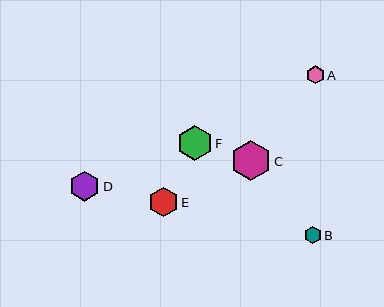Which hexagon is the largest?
Hexagon C is the largest with a size of approximately 41 pixels.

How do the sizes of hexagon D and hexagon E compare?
Hexagon D and hexagon E are approximately the same size.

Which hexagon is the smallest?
Hexagon B is the smallest with a size of approximately 17 pixels.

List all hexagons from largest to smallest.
From largest to smallest: C, F, D, E, A, B.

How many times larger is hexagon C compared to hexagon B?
Hexagon C is approximately 2.4 times the size of hexagon B.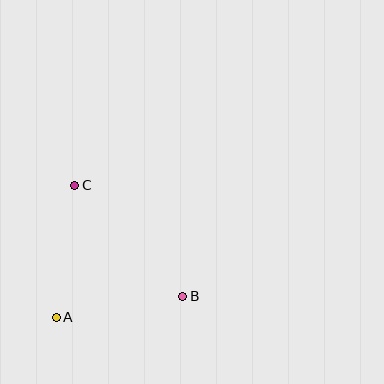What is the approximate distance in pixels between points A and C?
The distance between A and C is approximately 133 pixels.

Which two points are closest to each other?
Points A and B are closest to each other.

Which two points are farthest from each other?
Points B and C are farthest from each other.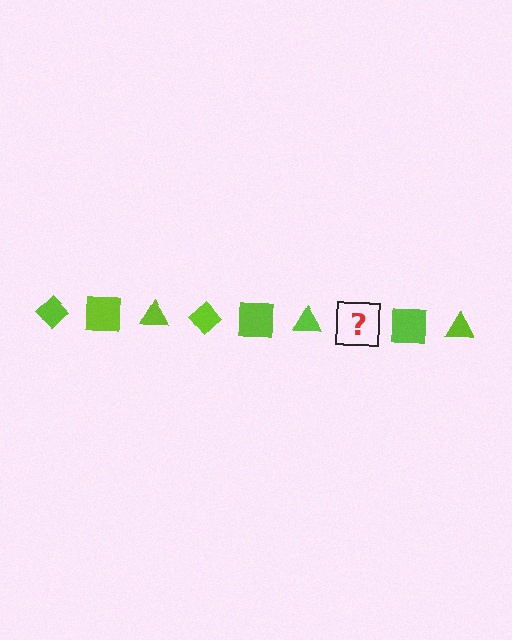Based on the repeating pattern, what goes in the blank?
The blank should be a lime diamond.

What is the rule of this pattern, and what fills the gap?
The rule is that the pattern cycles through diamond, square, triangle shapes in lime. The gap should be filled with a lime diamond.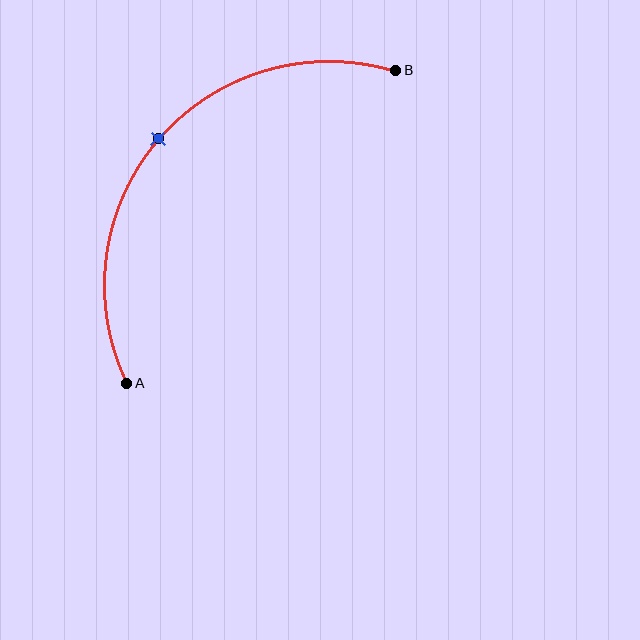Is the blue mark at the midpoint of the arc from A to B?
Yes. The blue mark lies on the arc at equal arc-length from both A and B — it is the arc midpoint.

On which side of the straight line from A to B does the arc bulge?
The arc bulges above and to the left of the straight line connecting A and B.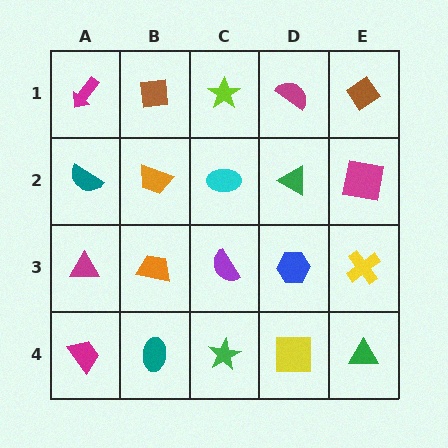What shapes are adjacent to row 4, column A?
A magenta triangle (row 3, column A), a teal ellipse (row 4, column B).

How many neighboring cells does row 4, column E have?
2.